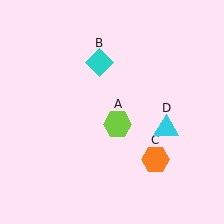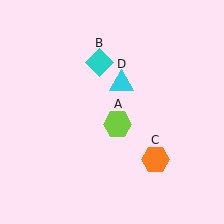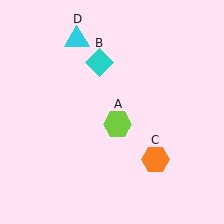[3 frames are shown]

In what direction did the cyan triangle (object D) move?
The cyan triangle (object D) moved up and to the left.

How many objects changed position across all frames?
1 object changed position: cyan triangle (object D).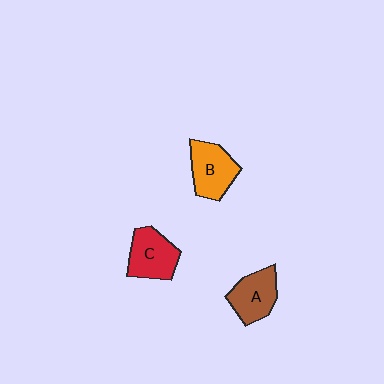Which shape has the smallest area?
Shape A (brown).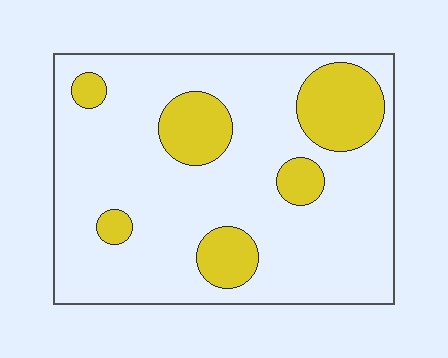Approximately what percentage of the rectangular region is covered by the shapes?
Approximately 20%.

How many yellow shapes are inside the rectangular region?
6.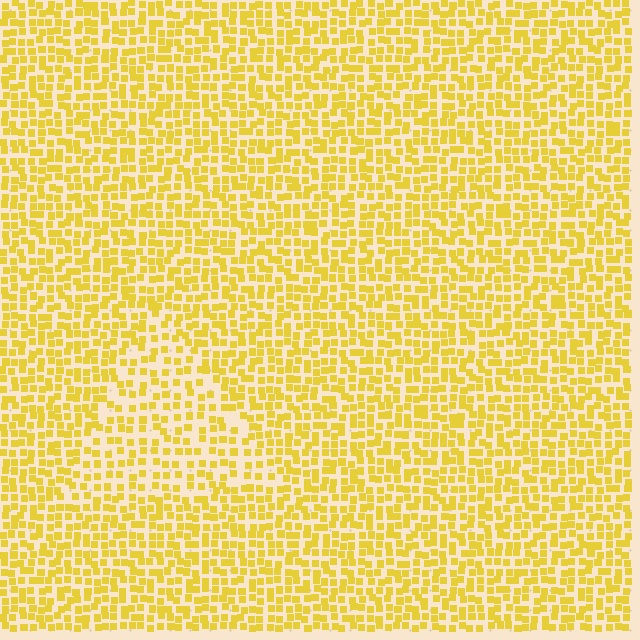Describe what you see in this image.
The image contains small yellow elements arranged at two different densities. A triangle-shaped region is visible where the elements are less densely packed than the surrounding area.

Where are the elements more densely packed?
The elements are more densely packed outside the triangle boundary.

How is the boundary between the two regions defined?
The boundary is defined by a change in element density (approximately 1.6x ratio). All elements are the same color, size, and shape.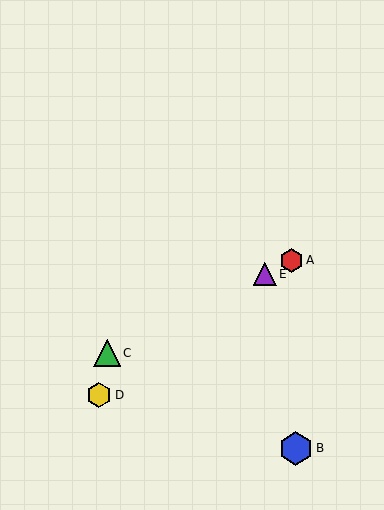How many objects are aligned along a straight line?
3 objects (A, C, E) are aligned along a straight line.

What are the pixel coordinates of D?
Object D is at (99, 395).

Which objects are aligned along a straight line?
Objects A, C, E are aligned along a straight line.